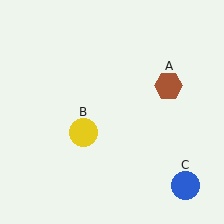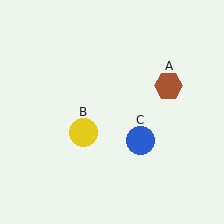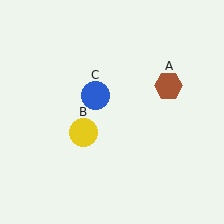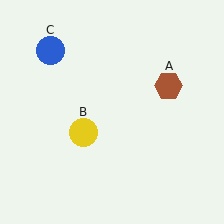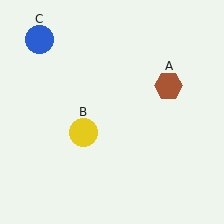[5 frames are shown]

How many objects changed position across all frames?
1 object changed position: blue circle (object C).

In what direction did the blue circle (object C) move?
The blue circle (object C) moved up and to the left.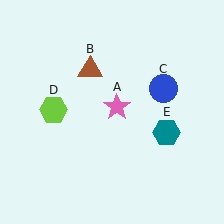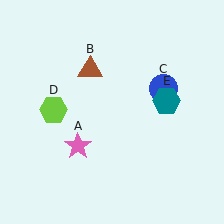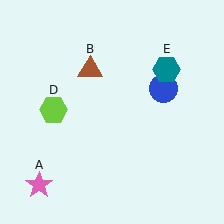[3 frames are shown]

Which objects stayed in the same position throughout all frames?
Brown triangle (object B) and blue circle (object C) and lime hexagon (object D) remained stationary.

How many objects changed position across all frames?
2 objects changed position: pink star (object A), teal hexagon (object E).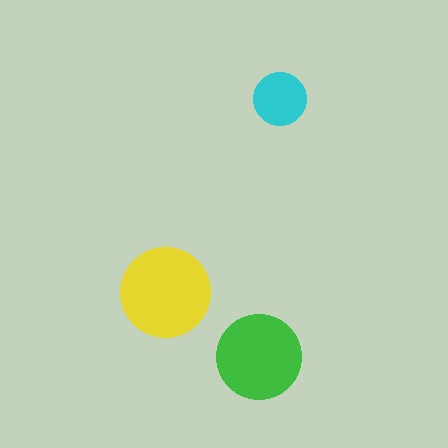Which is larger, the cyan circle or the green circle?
The green one.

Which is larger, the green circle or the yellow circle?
The yellow one.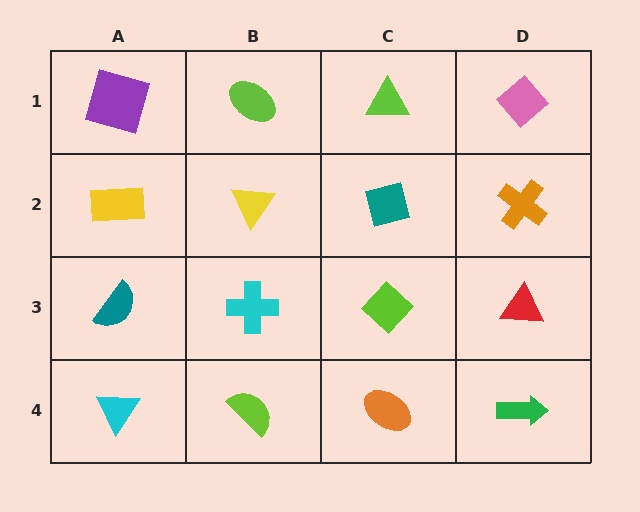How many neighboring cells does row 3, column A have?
3.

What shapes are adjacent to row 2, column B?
A lime ellipse (row 1, column B), a cyan cross (row 3, column B), a yellow rectangle (row 2, column A), a teal diamond (row 2, column C).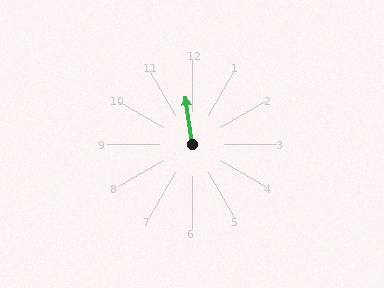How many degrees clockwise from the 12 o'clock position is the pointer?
Approximately 352 degrees.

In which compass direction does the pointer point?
North.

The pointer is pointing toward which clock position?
Roughly 12 o'clock.